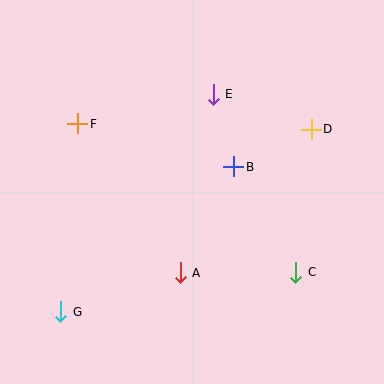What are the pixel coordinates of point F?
Point F is at (78, 124).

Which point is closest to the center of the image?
Point B at (234, 167) is closest to the center.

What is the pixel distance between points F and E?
The distance between F and E is 139 pixels.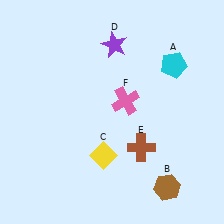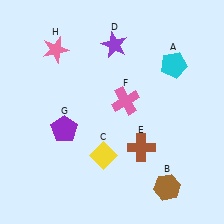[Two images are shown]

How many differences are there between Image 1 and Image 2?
There are 2 differences between the two images.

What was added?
A purple pentagon (G), a pink star (H) were added in Image 2.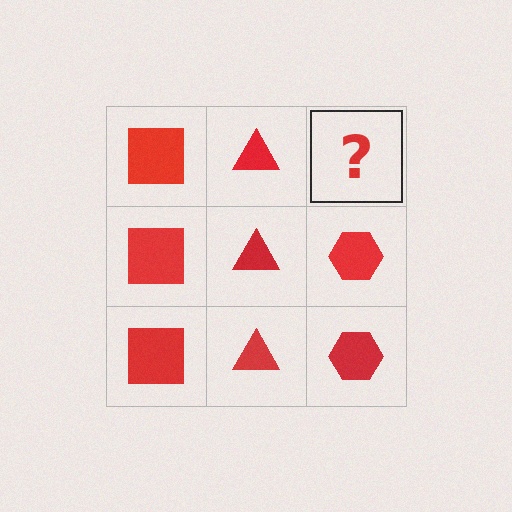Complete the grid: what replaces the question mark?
The question mark should be replaced with a red hexagon.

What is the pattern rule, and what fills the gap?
The rule is that each column has a consistent shape. The gap should be filled with a red hexagon.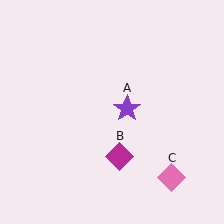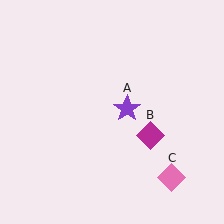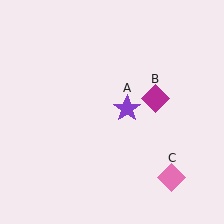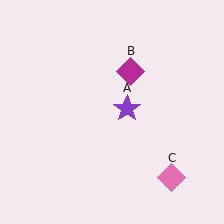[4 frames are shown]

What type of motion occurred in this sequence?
The magenta diamond (object B) rotated counterclockwise around the center of the scene.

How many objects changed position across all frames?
1 object changed position: magenta diamond (object B).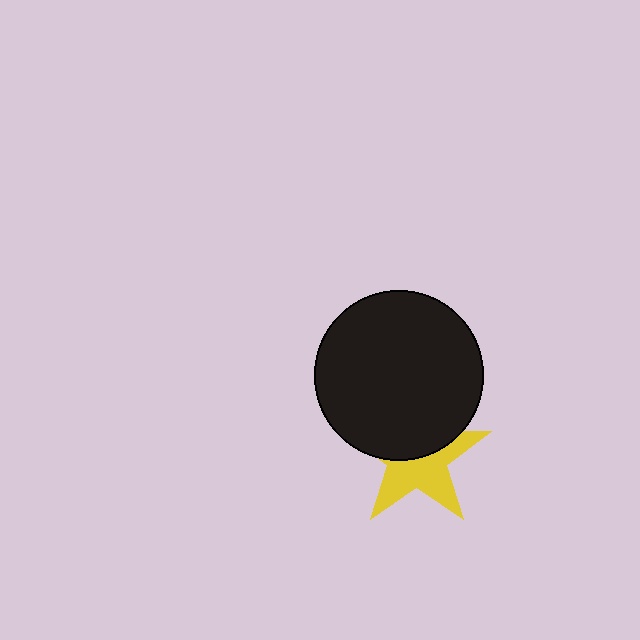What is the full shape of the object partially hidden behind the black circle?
The partially hidden object is a yellow star.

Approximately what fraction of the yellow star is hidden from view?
Roughly 47% of the yellow star is hidden behind the black circle.